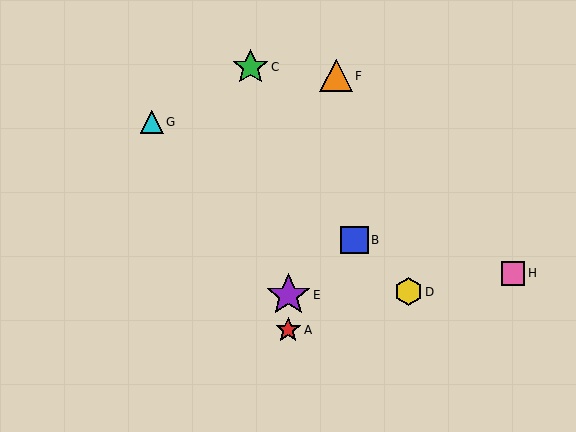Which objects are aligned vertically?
Objects A, E are aligned vertically.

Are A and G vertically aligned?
No, A is at x≈288 and G is at x≈152.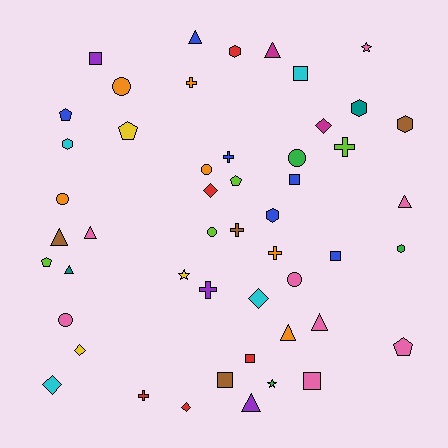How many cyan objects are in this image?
There are 4 cyan objects.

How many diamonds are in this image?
There are 6 diamonds.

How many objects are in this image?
There are 50 objects.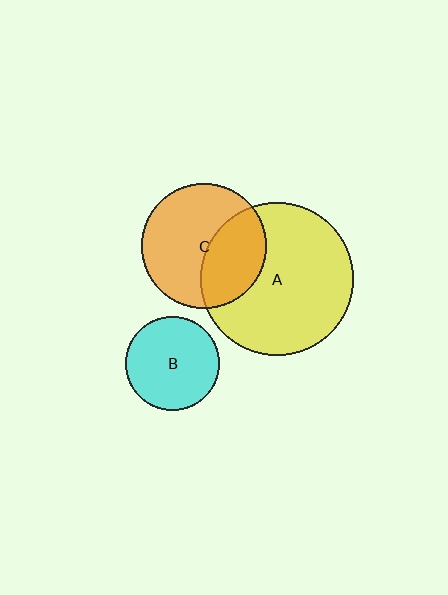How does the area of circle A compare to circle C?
Approximately 1.5 times.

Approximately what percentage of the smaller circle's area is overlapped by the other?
Approximately 40%.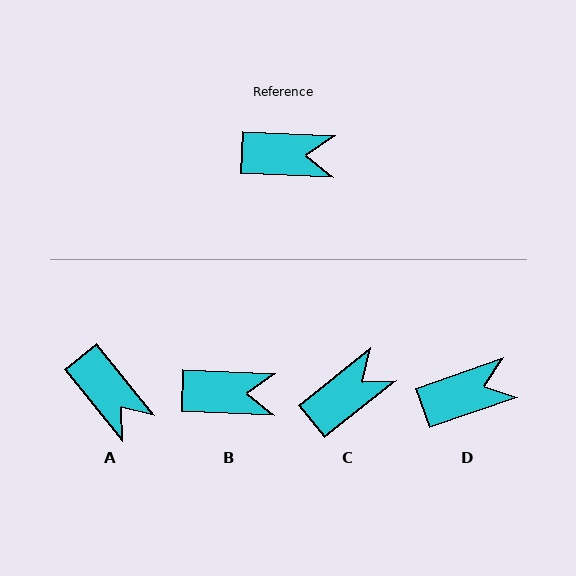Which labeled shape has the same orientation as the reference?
B.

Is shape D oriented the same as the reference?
No, it is off by about 22 degrees.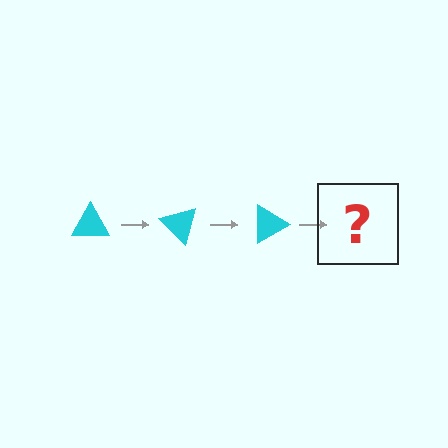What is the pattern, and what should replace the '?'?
The pattern is that the triangle rotates 45 degrees each step. The '?' should be a cyan triangle rotated 135 degrees.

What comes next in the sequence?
The next element should be a cyan triangle rotated 135 degrees.